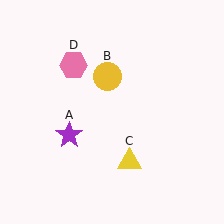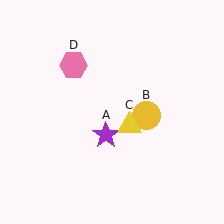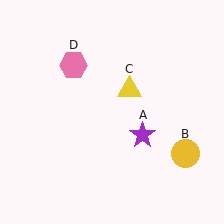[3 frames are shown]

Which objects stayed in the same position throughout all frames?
Pink hexagon (object D) remained stationary.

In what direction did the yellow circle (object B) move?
The yellow circle (object B) moved down and to the right.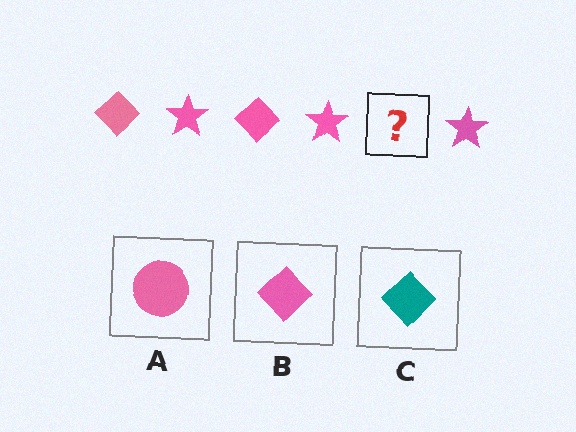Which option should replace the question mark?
Option B.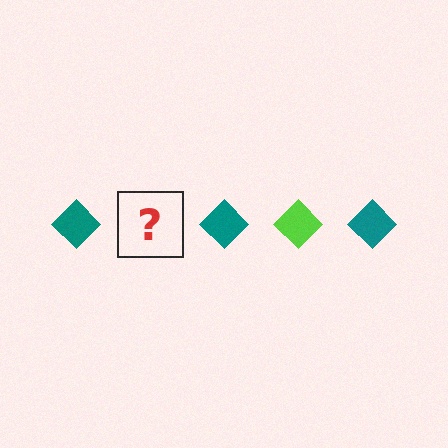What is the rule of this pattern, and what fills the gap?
The rule is that the pattern cycles through teal, lime diamonds. The gap should be filled with a lime diamond.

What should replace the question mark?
The question mark should be replaced with a lime diamond.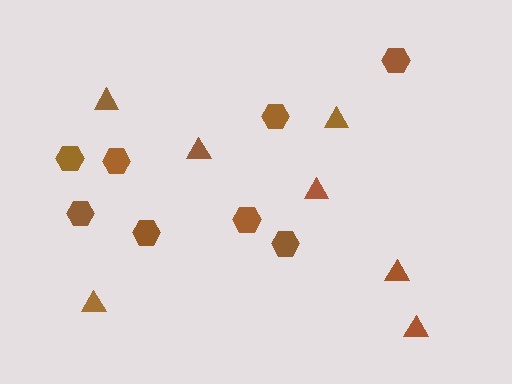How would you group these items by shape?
There are 2 groups: one group of triangles (7) and one group of hexagons (8).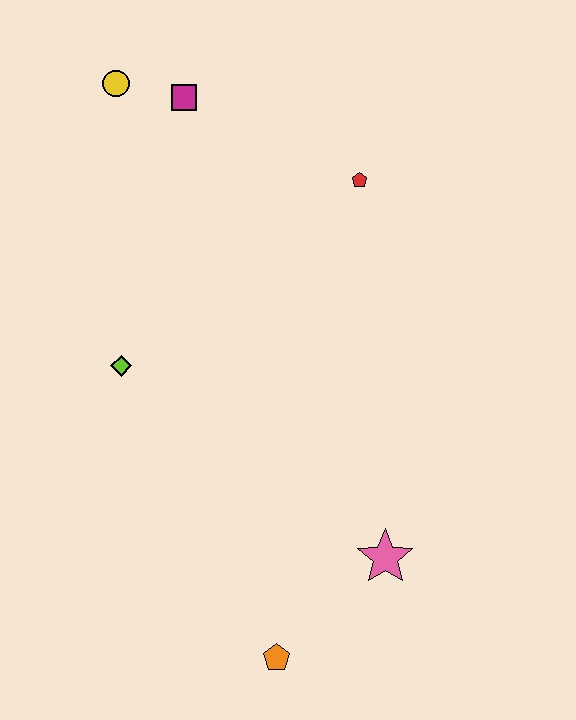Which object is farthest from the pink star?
The yellow circle is farthest from the pink star.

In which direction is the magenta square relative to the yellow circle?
The magenta square is to the right of the yellow circle.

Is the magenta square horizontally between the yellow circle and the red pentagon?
Yes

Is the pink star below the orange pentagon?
No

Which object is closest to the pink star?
The orange pentagon is closest to the pink star.